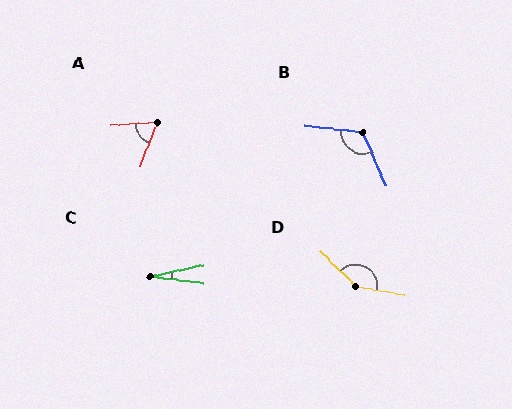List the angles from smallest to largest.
C (19°), A (64°), B (120°), D (145°).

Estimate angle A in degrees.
Approximately 64 degrees.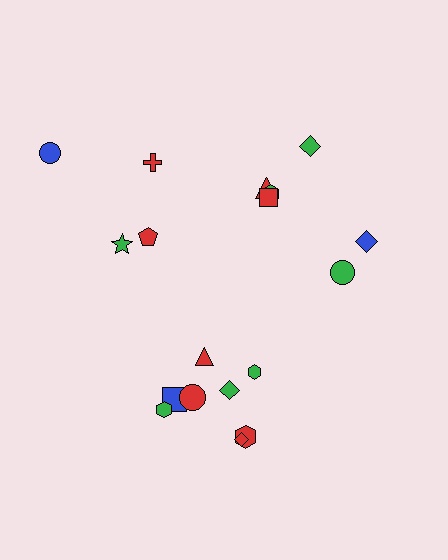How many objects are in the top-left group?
There are 4 objects.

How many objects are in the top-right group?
There are 6 objects.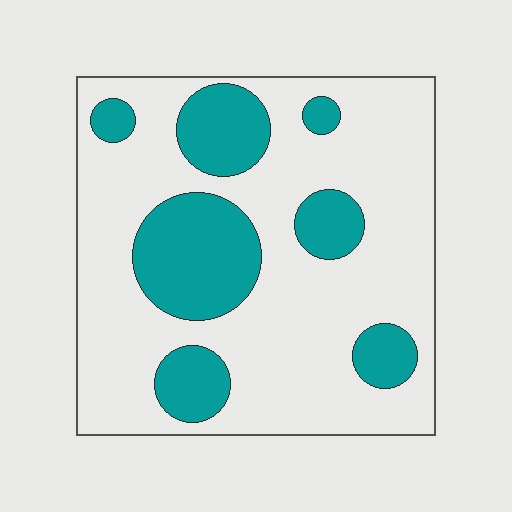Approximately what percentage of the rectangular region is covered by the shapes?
Approximately 25%.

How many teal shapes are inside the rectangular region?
7.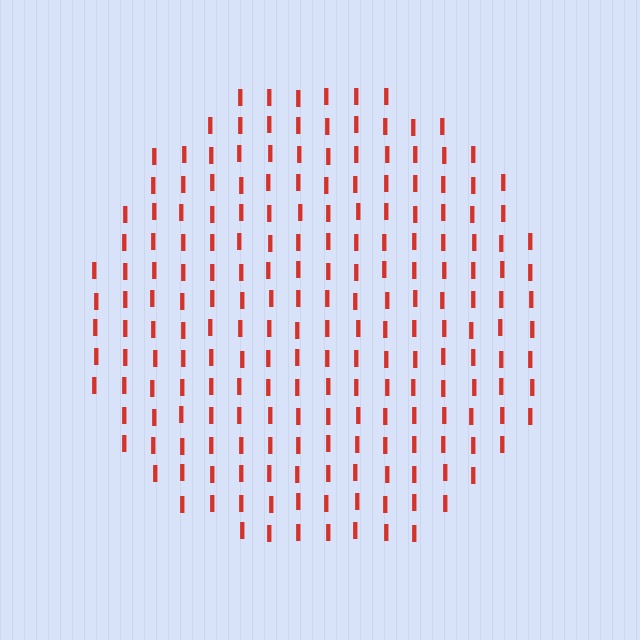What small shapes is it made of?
It is made of small letter I's.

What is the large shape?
The large shape is a circle.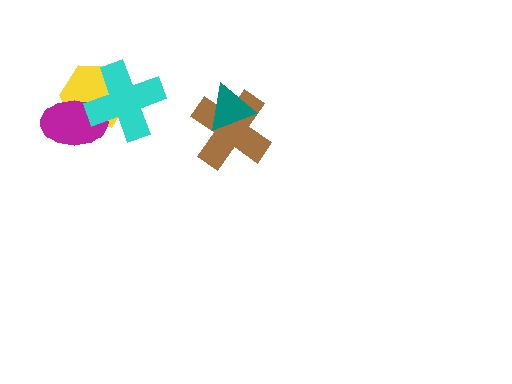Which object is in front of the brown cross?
The teal triangle is in front of the brown cross.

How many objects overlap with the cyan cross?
2 objects overlap with the cyan cross.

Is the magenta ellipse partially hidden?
Yes, it is partially covered by another shape.